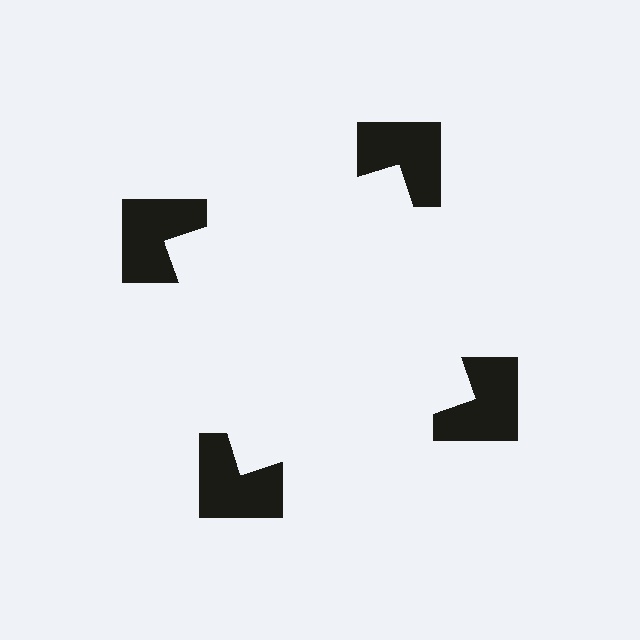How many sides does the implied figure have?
4 sides.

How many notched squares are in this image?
There are 4 — one at each vertex of the illusory square.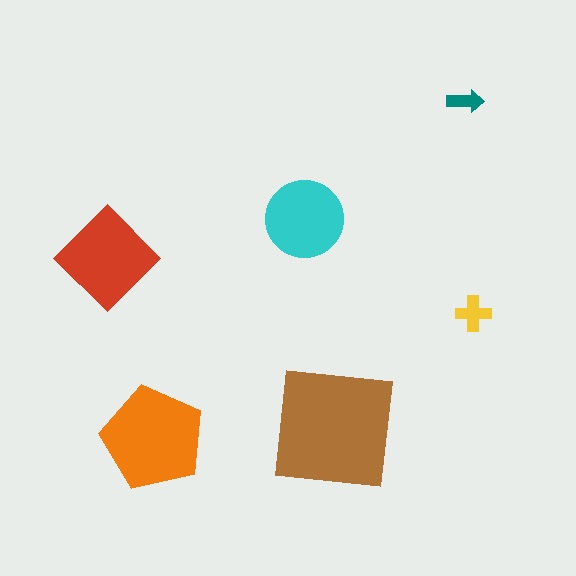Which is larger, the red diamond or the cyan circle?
The red diamond.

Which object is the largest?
The brown square.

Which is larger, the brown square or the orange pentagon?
The brown square.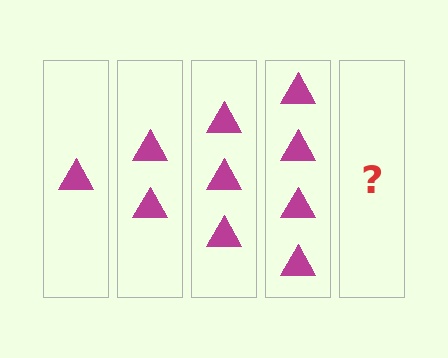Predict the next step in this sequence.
The next step is 5 triangles.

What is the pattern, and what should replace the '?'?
The pattern is that each step adds one more triangle. The '?' should be 5 triangles.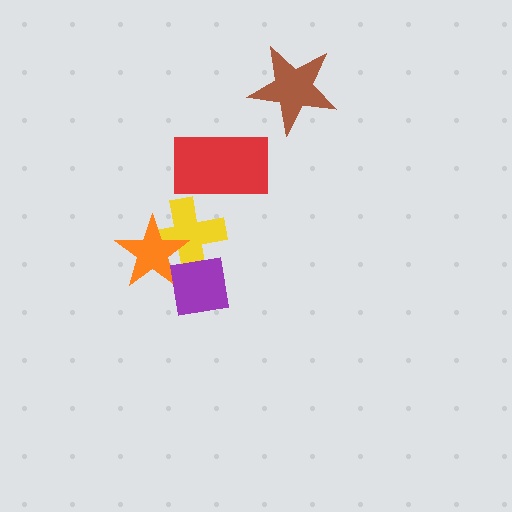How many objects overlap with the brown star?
0 objects overlap with the brown star.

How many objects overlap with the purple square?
2 objects overlap with the purple square.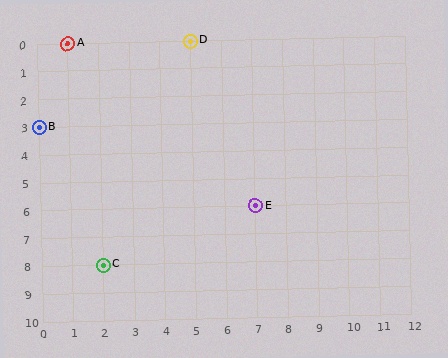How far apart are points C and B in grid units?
Points C and B are 2 columns and 5 rows apart (about 5.4 grid units diagonally).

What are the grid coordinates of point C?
Point C is at grid coordinates (2, 8).